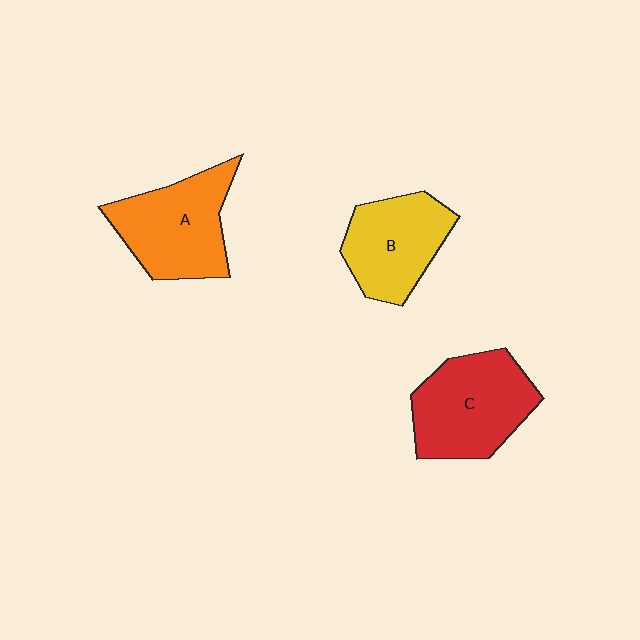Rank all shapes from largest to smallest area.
From largest to smallest: C (red), A (orange), B (yellow).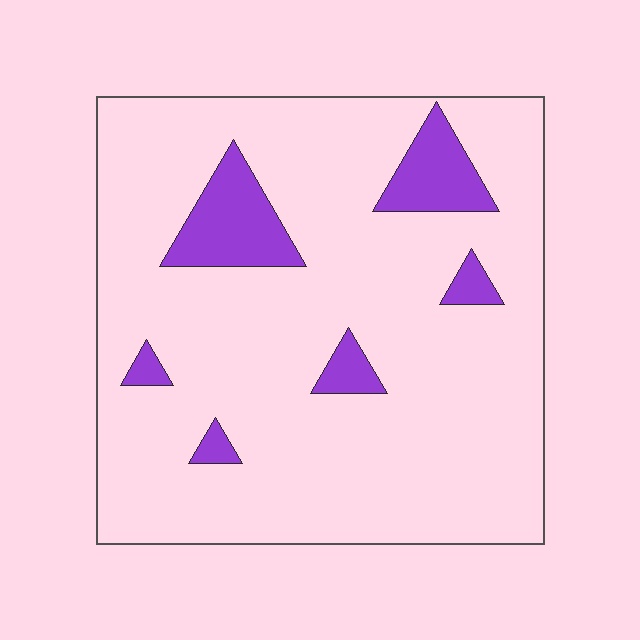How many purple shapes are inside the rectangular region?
6.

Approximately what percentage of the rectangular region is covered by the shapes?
Approximately 10%.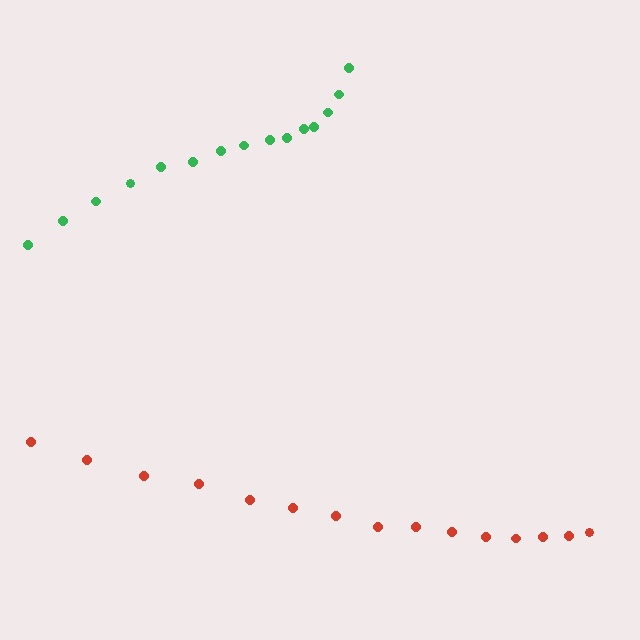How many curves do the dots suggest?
There are 2 distinct paths.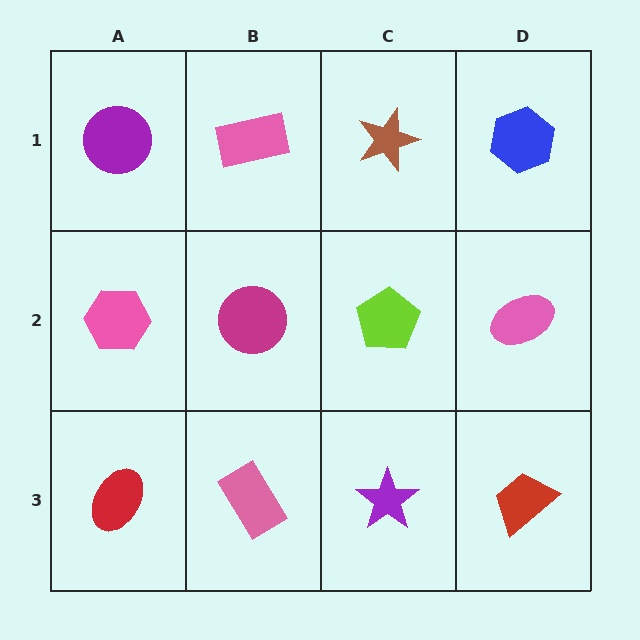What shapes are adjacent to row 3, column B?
A magenta circle (row 2, column B), a red ellipse (row 3, column A), a purple star (row 3, column C).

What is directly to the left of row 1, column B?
A purple circle.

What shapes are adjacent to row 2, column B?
A pink rectangle (row 1, column B), a pink rectangle (row 3, column B), a pink hexagon (row 2, column A), a lime pentagon (row 2, column C).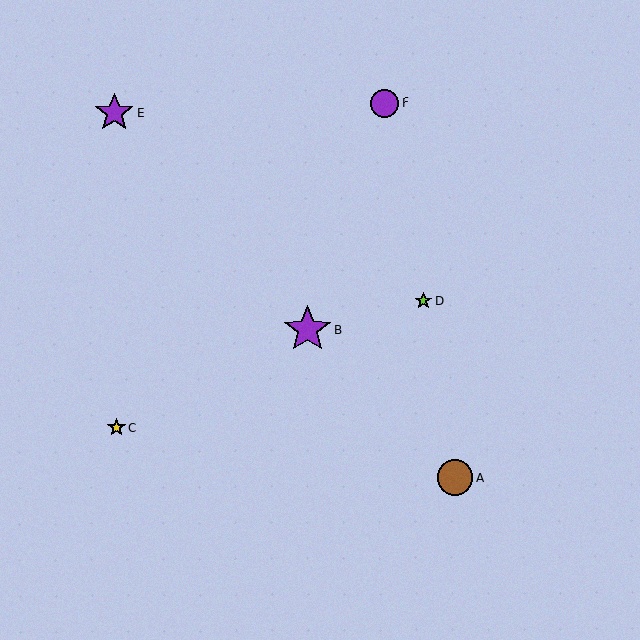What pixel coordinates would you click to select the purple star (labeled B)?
Click at (307, 330) to select the purple star B.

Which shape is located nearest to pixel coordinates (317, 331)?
The purple star (labeled B) at (307, 330) is nearest to that location.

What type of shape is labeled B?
Shape B is a purple star.